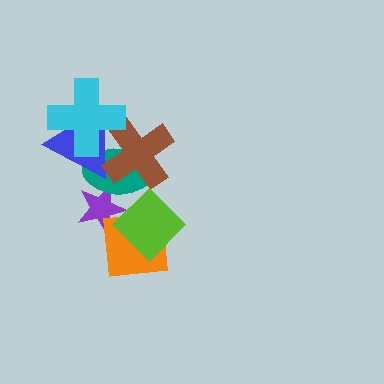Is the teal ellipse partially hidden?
Yes, it is partially covered by another shape.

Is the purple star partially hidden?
Yes, it is partially covered by another shape.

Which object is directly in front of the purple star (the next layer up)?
The teal ellipse is directly in front of the purple star.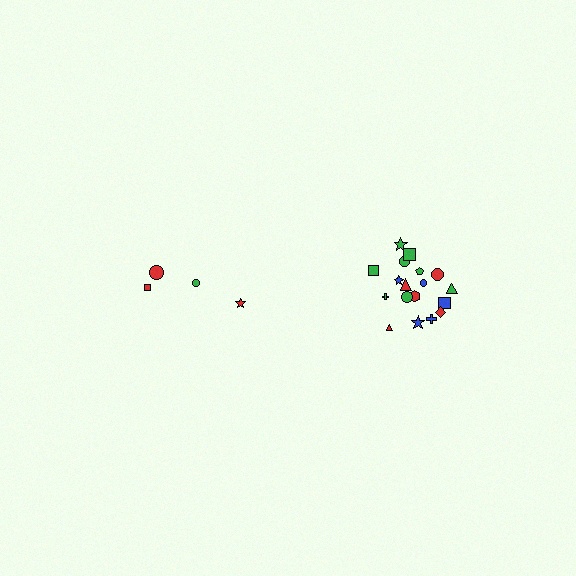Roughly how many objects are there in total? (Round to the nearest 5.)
Roughly 20 objects in total.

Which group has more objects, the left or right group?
The right group.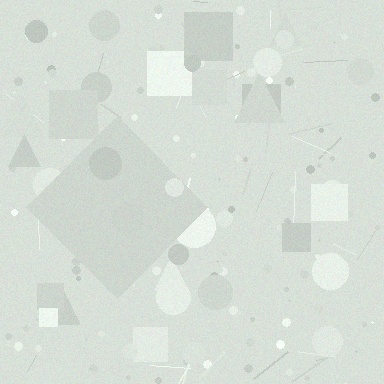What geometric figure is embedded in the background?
A diamond is embedded in the background.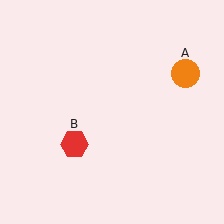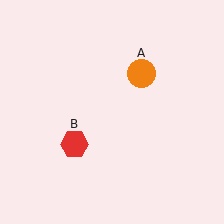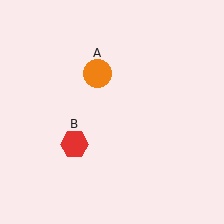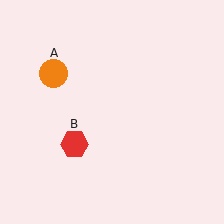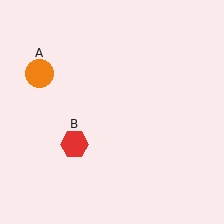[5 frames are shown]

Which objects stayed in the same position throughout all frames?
Red hexagon (object B) remained stationary.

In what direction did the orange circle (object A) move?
The orange circle (object A) moved left.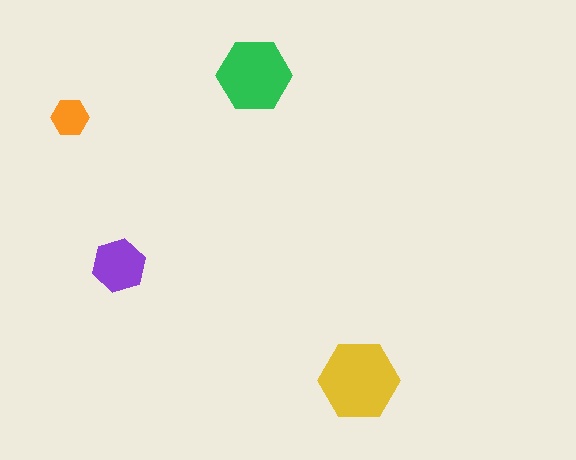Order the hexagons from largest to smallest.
the yellow one, the green one, the purple one, the orange one.